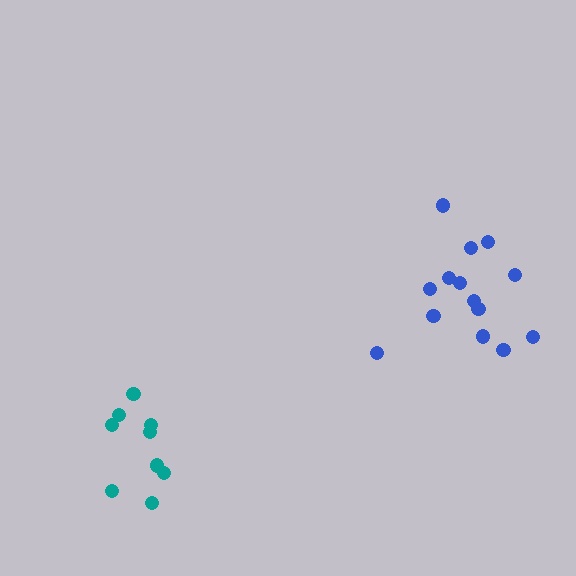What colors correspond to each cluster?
The clusters are colored: blue, teal.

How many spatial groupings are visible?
There are 2 spatial groupings.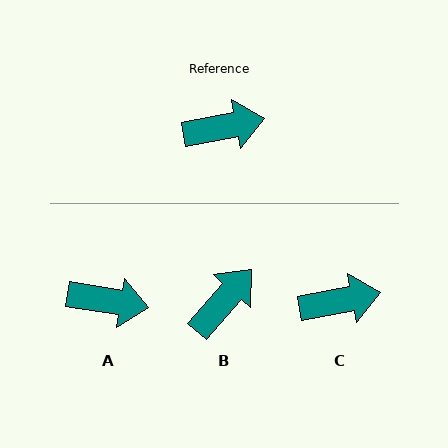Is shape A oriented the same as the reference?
No, it is off by about 20 degrees.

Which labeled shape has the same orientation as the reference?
C.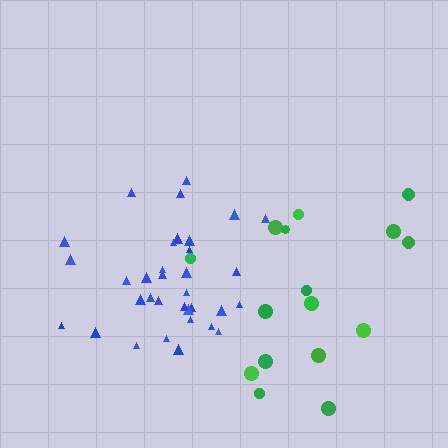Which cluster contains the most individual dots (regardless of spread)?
Blue (34).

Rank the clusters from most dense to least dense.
blue, green.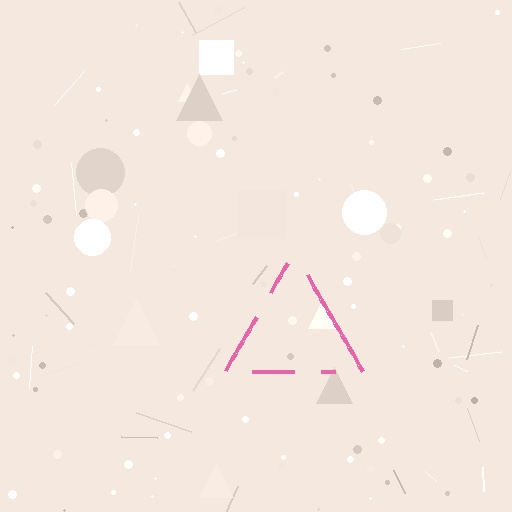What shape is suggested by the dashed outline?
The dashed outline suggests a triangle.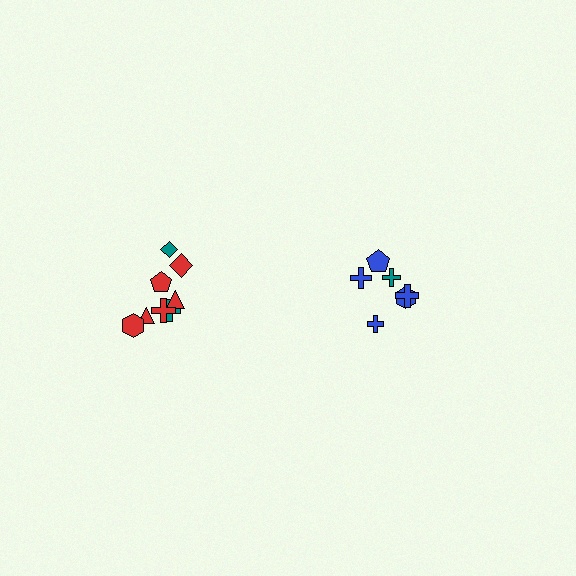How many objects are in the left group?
There are 8 objects.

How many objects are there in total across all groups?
There are 14 objects.